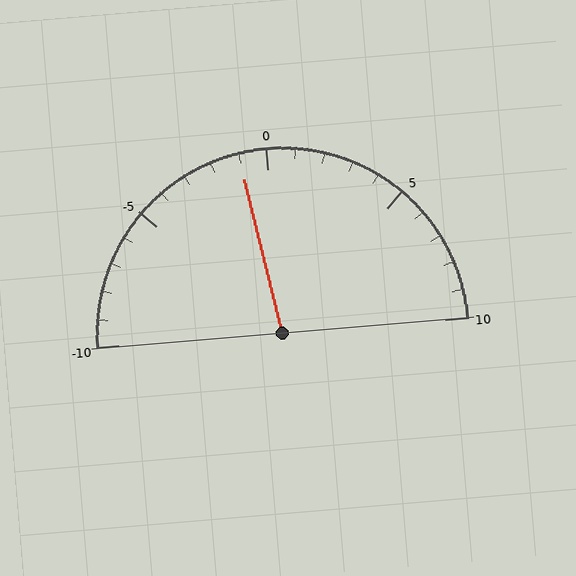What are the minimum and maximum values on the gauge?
The gauge ranges from -10 to 10.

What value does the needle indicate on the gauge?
The needle indicates approximately -1.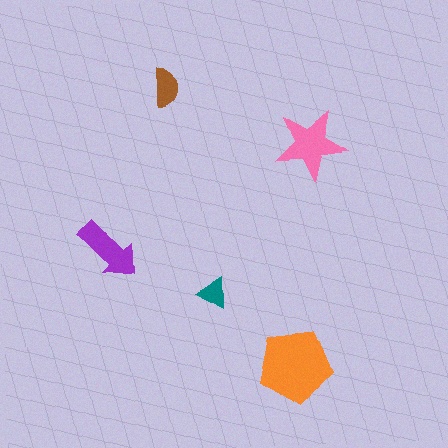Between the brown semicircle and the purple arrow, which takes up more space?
The purple arrow.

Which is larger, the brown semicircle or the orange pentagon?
The orange pentagon.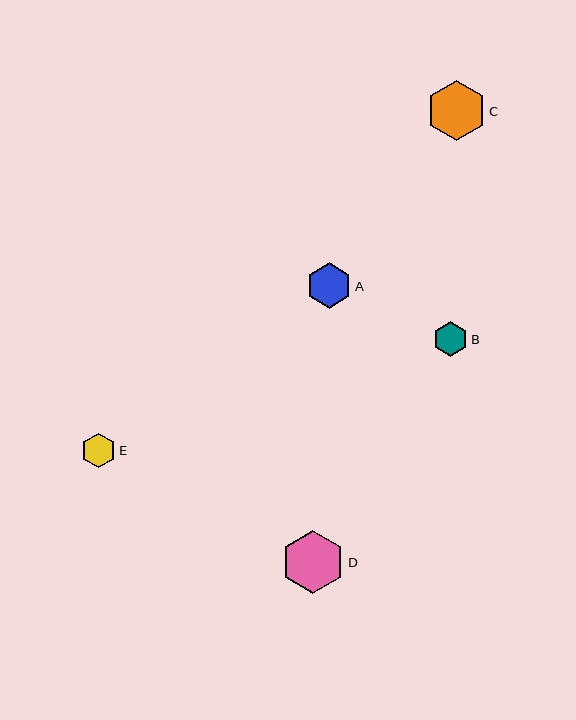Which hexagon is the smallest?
Hexagon B is the smallest with a size of approximately 34 pixels.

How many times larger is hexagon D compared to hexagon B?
Hexagon D is approximately 1.9 times the size of hexagon B.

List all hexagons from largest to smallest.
From largest to smallest: D, C, A, E, B.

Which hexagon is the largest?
Hexagon D is the largest with a size of approximately 64 pixels.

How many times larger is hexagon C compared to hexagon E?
Hexagon C is approximately 1.7 times the size of hexagon E.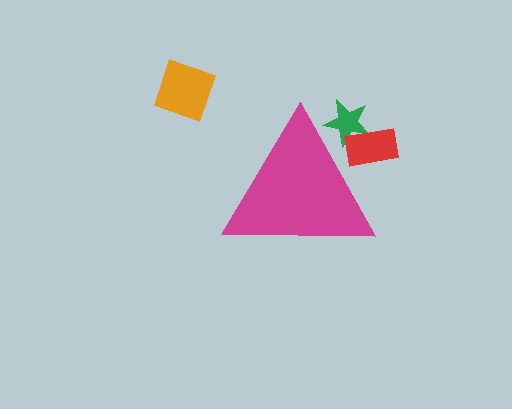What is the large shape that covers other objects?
A magenta triangle.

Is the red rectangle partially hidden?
Yes, the red rectangle is partially hidden behind the magenta triangle.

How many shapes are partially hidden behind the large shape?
2 shapes are partially hidden.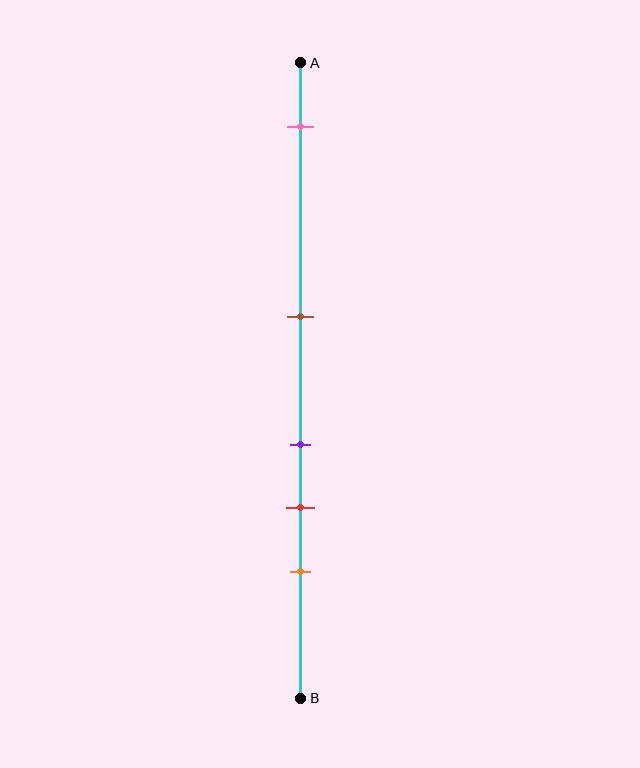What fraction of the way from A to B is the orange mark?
The orange mark is approximately 80% (0.8) of the way from A to B.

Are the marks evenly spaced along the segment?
No, the marks are not evenly spaced.